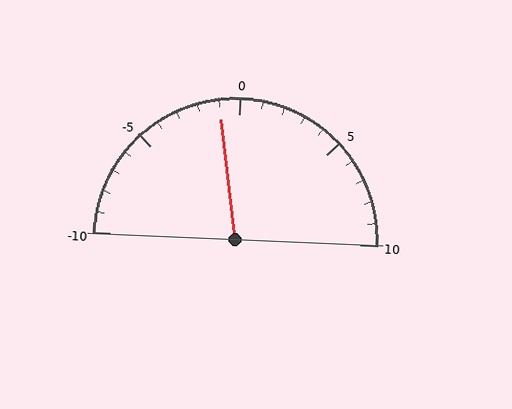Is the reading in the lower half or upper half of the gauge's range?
The reading is in the lower half of the range (-10 to 10).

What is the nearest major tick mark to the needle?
The nearest major tick mark is 0.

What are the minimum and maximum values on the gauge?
The gauge ranges from -10 to 10.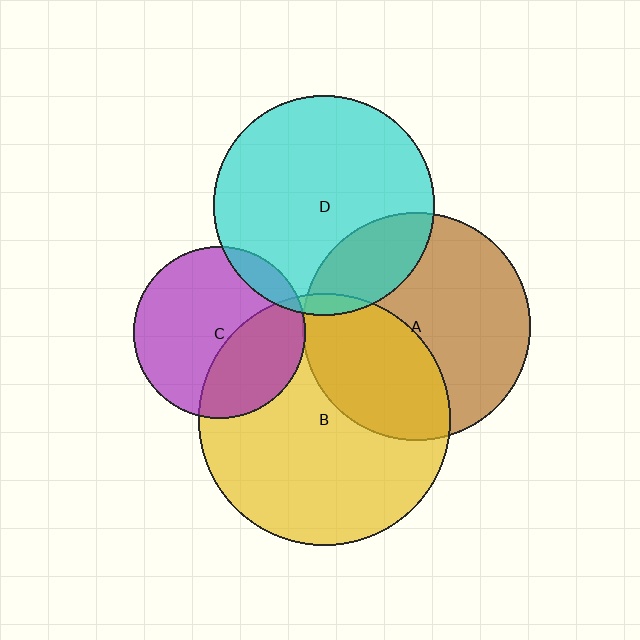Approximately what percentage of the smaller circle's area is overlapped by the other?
Approximately 5%.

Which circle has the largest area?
Circle B (yellow).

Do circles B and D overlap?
Yes.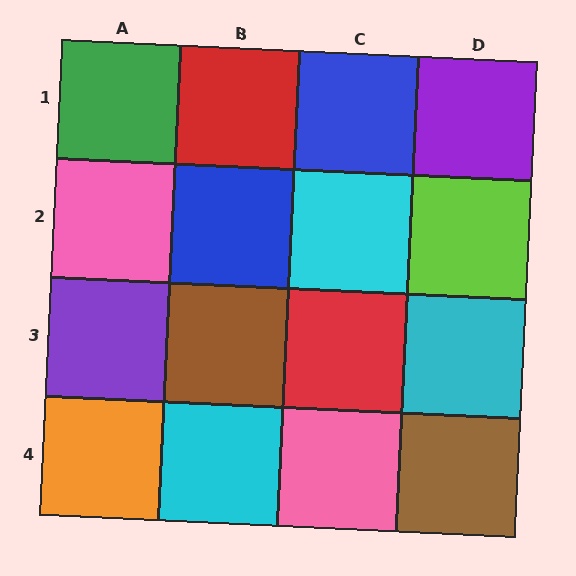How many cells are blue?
2 cells are blue.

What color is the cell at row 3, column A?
Purple.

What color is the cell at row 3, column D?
Cyan.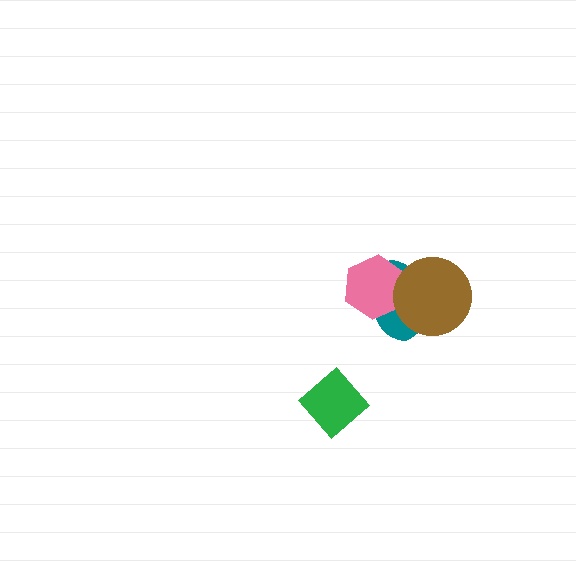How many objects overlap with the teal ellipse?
2 objects overlap with the teal ellipse.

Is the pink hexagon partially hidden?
Yes, it is partially covered by another shape.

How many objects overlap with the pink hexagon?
2 objects overlap with the pink hexagon.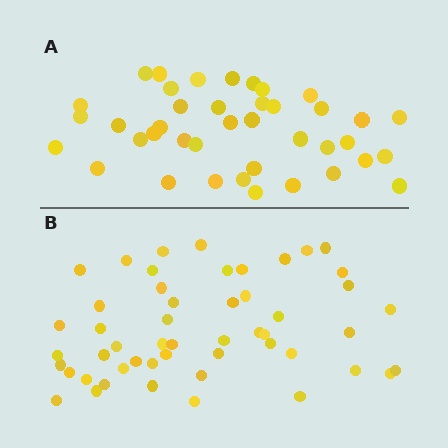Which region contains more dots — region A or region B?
Region B (the bottom region) has more dots.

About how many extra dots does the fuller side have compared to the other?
Region B has roughly 12 or so more dots than region A.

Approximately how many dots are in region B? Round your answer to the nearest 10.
About 50 dots. (The exact count is 51, which rounds to 50.)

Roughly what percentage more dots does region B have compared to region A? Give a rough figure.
About 30% more.